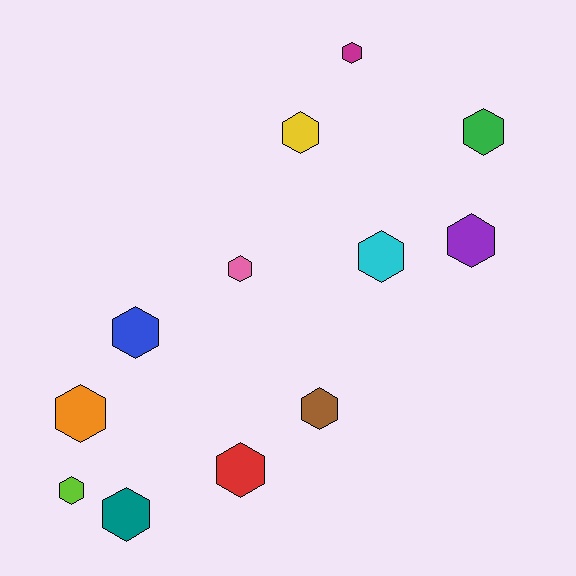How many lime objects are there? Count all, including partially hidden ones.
There is 1 lime object.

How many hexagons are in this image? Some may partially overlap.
There are 12 hexagons.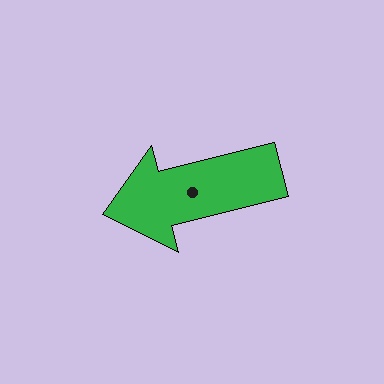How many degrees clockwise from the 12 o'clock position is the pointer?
Approximately 256 degrees.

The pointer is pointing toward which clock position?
Roughly 9 o'clock.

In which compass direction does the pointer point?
West.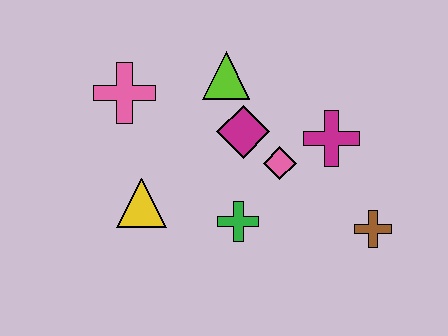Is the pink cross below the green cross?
No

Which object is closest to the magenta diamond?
The pink diamond is closest to the magenta diamond.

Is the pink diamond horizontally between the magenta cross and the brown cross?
No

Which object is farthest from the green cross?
The pink cross is farthest from the green cross.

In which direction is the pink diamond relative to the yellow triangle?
The pink diamond is to the right of the yellow triangle.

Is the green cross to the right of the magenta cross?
No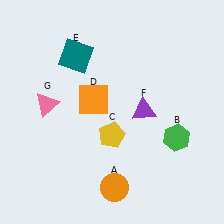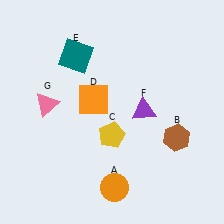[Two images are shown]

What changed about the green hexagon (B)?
In Image 1, B is green. In Image 2, it changed to brown.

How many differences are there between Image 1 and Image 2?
There is 1 difference between the two images.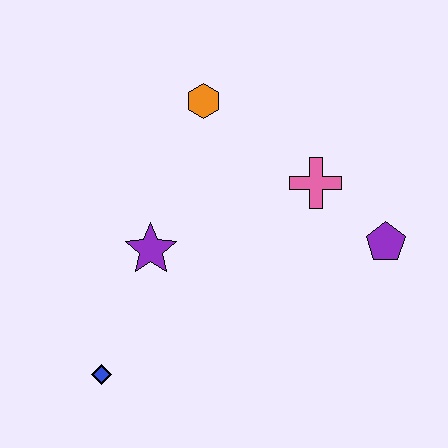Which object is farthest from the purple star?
The purple pentagon is farthest from the purple star.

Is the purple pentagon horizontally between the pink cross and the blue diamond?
No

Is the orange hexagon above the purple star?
Yes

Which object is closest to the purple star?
The blue diamond is closest to the purple star.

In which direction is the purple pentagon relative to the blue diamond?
The purple pentagon is to the right of the blue diamond.